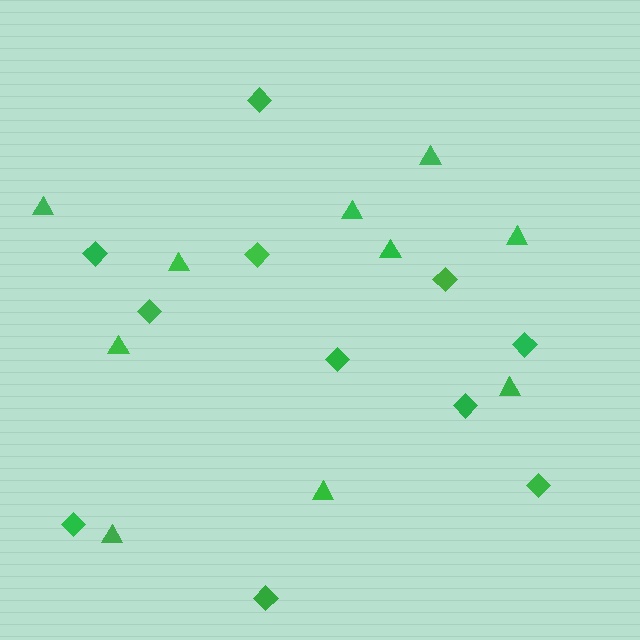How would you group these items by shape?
There are 2 groups: one group of diamonds (11) and one group of triangles (10).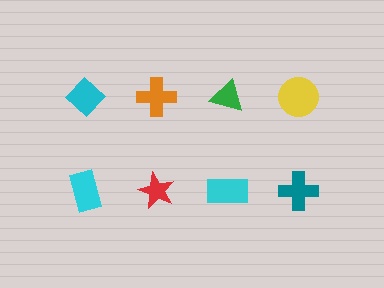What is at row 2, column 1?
A cyan rectangle.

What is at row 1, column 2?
An orange cross.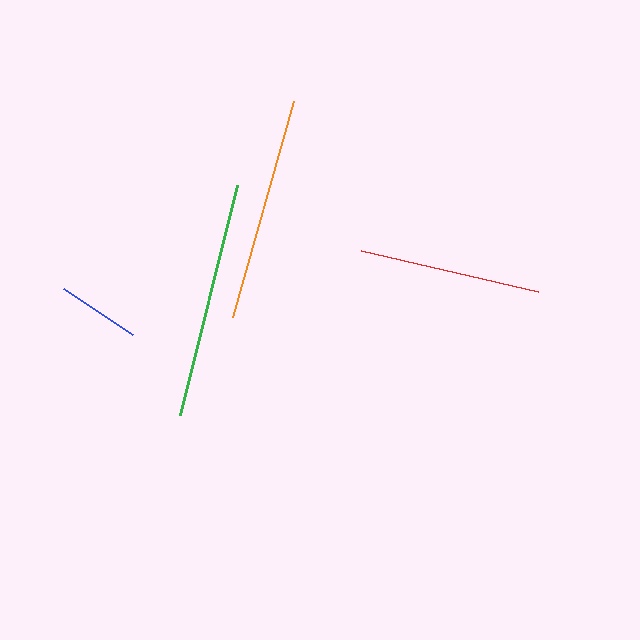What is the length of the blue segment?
The blue segment is approximately 83 pixels long.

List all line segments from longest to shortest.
From longest to shortest: green, orange, red, blue.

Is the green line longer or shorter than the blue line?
The green line is longer than the blue line.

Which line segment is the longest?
The green line is the longest at approximately 237 pixels.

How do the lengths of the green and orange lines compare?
The green and orange lines are approximately the same length.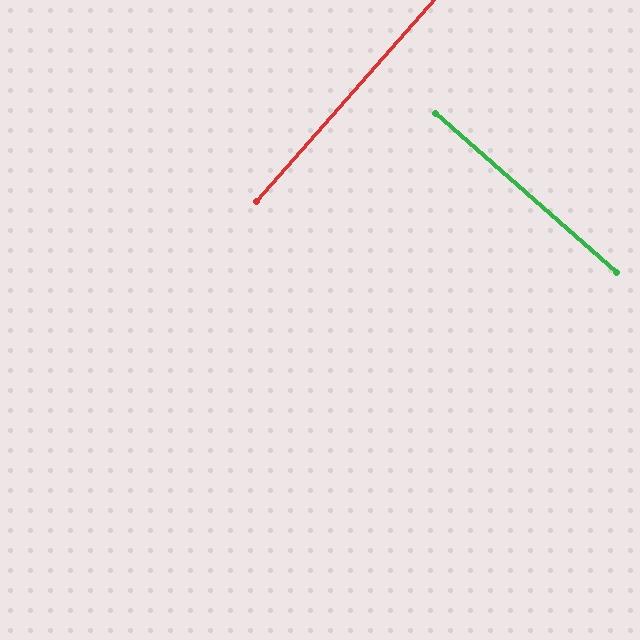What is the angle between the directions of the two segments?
Approximately 90 degrees.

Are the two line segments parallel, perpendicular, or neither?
Perpendicular — they meet at approximately 90°.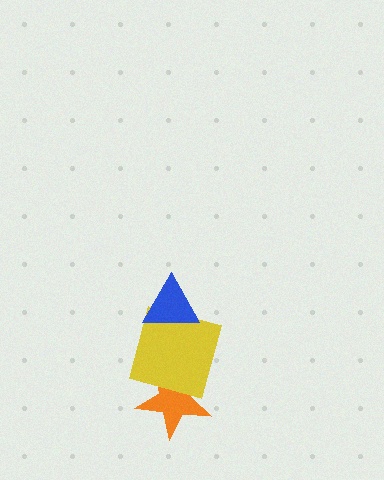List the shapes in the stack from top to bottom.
From top to bottom: the blue triangle, the yellow square, the orange star.